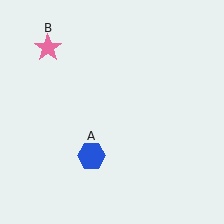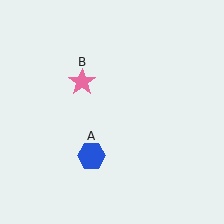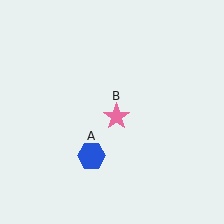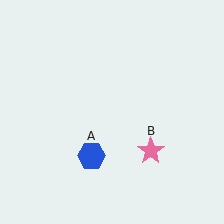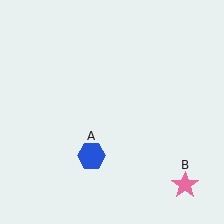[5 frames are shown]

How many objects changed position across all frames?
1 object changed position: pink star (object B).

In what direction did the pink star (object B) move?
The pink star (object B) moved down and to the right.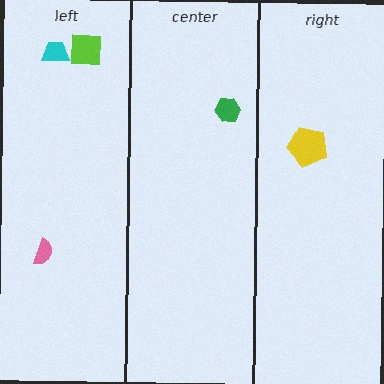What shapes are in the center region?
The green hexagon.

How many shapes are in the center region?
1.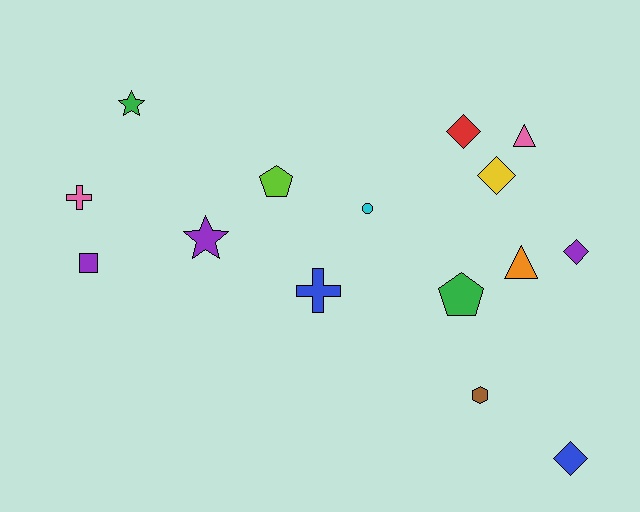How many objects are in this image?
There are 15 objects.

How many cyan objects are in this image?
There is 1 cyan object.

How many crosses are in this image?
There are 2 crosses.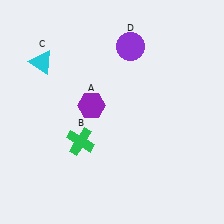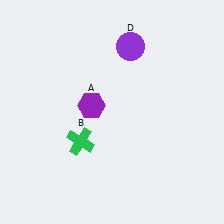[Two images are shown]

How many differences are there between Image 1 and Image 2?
There is 1 difference between the two images.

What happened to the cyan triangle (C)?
The cyan triangle (C) was removed in Image 2. It was in the top-left area of Image 1.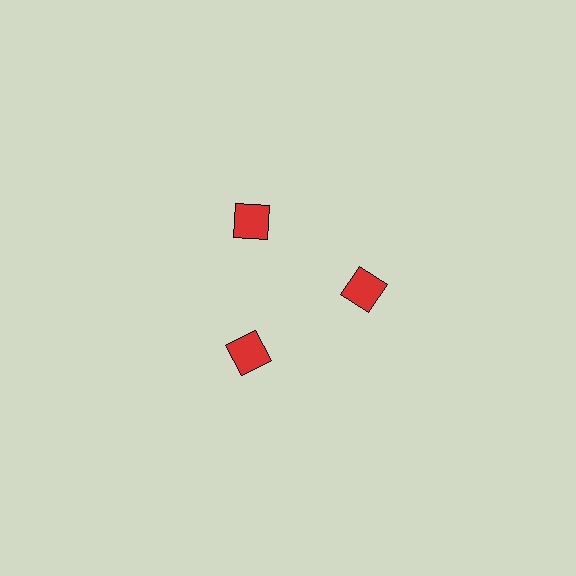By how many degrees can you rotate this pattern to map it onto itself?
The pattern maps onto itself every 120 degrees of rotation.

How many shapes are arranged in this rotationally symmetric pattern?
There are 3 shapes, arranged in 3 groups of 1.